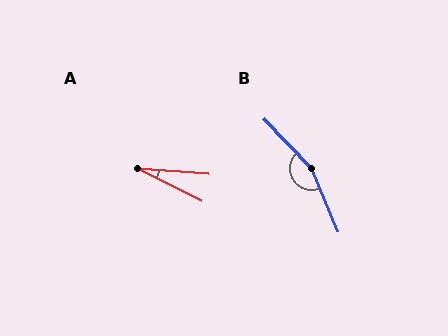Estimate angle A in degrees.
Approximately 22 degrees.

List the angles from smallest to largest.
A (22°), B (159°).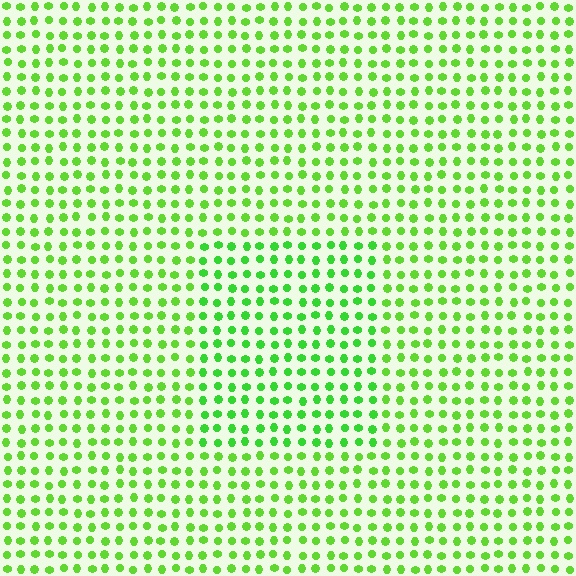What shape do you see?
I see a rectangle.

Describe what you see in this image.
The image is filled with small lime elements in a uniform arrangement. A rectangle-shaped region is visible where the elements are tinted to a slightly different hue, forming a subtle color boundary.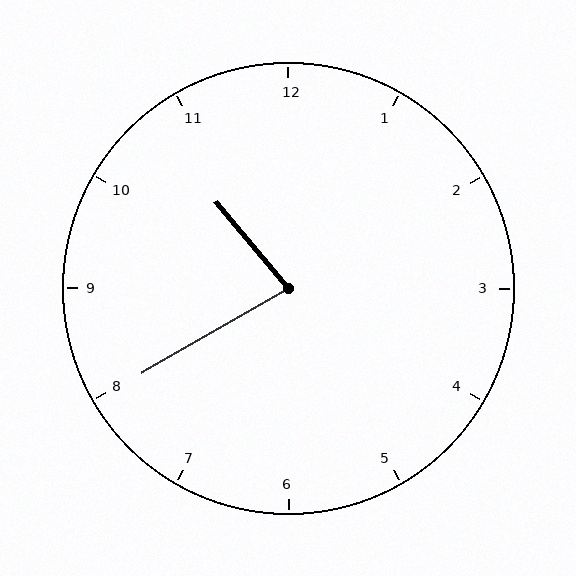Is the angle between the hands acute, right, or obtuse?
It is acute.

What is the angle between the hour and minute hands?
Approximately 80 degrees.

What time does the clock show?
10:40.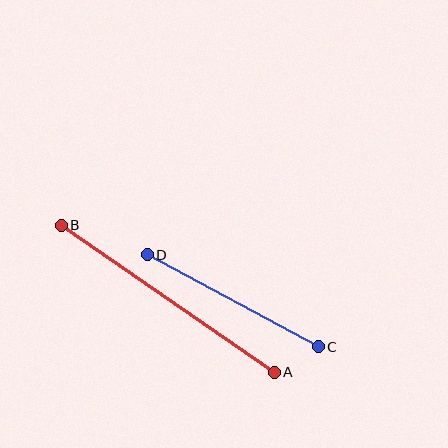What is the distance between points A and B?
The distance is approximately 259 pixels.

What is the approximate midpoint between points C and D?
The midpoint is at approximately (233, 301) pixels.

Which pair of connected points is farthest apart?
Points A and B are farthest apart.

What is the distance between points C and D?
The distance is approximately 194 pixels.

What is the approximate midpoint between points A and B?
The midpoint is at approximately (168, 299) pixels.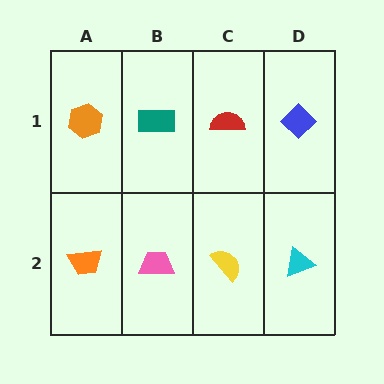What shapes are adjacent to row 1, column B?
A pink trapezoid (row 2, column B), an orange hexagon (row 1, column A), a red semicircle (row 1, column C).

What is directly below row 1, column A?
An orange trapezoid.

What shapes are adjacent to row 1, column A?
An orange trapezoid (row 2, column A), a teal rectangle (row 1, column B).